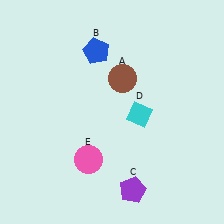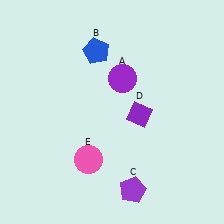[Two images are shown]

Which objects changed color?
A changed from brown to purple. D changed from cyan to purple.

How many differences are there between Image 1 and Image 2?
There are 2 differences between the two images.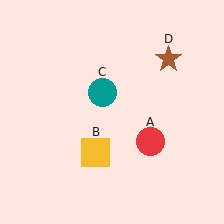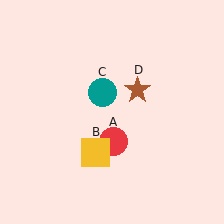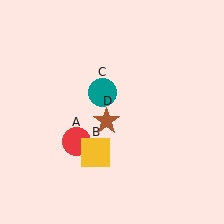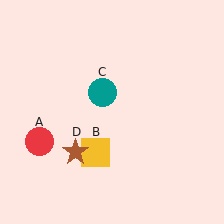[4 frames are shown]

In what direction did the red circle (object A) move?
The red circle (object A) moved left.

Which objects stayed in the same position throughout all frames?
Yellow square (object B) and teal circle (object C) remained stationary.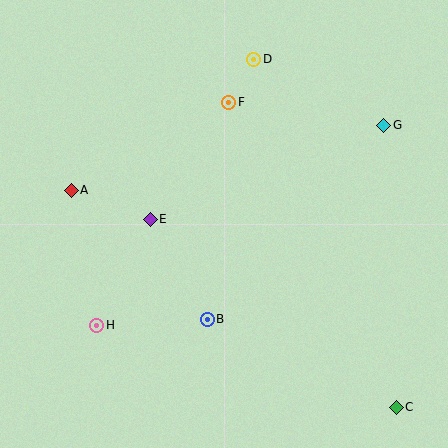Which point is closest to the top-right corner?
Point G is closest to the top-right corner.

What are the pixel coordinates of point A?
Point A is at (71, 190).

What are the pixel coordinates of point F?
Point F is at (229, 102).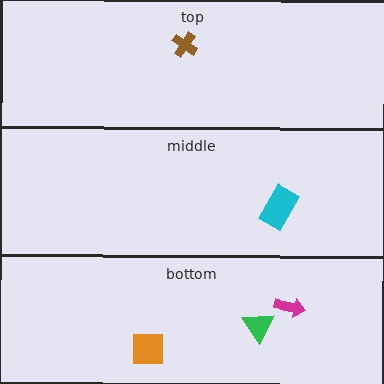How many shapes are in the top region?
1.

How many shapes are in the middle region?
1.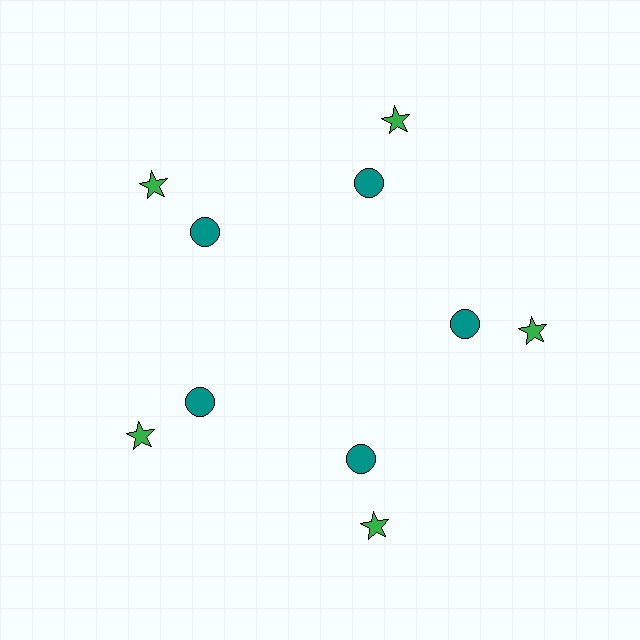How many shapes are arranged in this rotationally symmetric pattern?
There are 10 shapes, arranged in 5 groups of 2.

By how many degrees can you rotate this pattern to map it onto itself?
The pattern maps onto itself every 72 degrees of rotation.